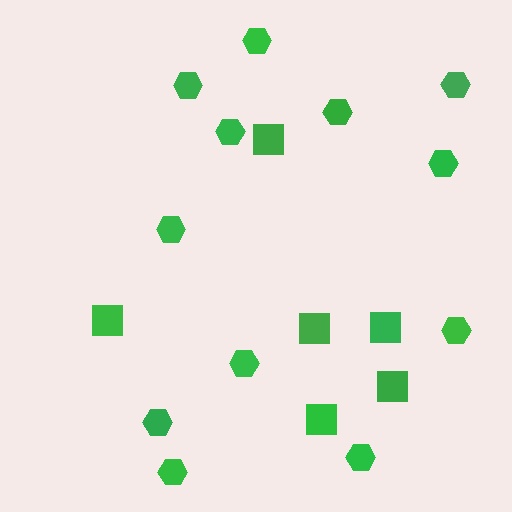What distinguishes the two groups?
There are 2 groups: one group of hexagons (12) and one group of squares (6).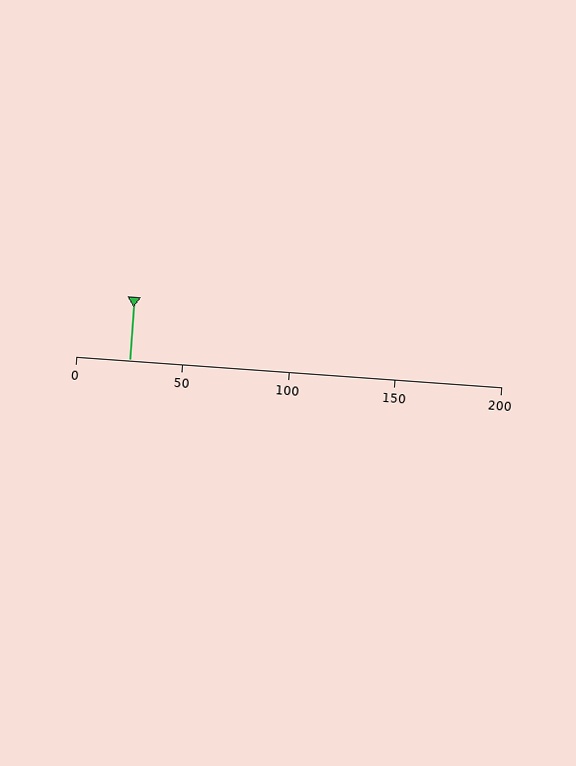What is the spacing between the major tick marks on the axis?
The major ticks are spaced 50 apart.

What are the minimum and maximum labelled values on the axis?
The axis runs from 0 to 200.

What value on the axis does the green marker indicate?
The marker indicates approximately 25.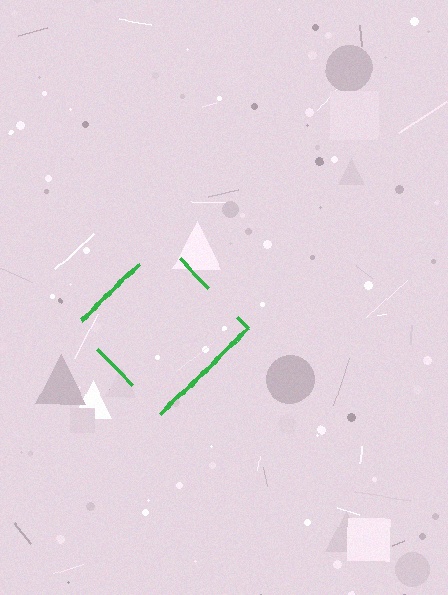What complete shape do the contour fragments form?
The contour fragments form a diamond.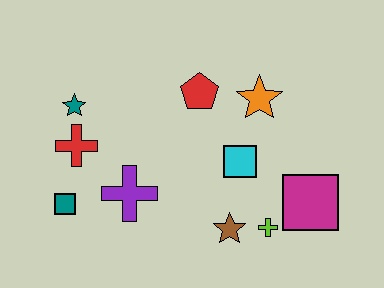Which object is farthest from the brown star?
The teal star is farthest from the brown star.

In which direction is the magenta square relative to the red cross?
The magenta square is to the right of the red cross.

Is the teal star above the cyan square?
Yes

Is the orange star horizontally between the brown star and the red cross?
No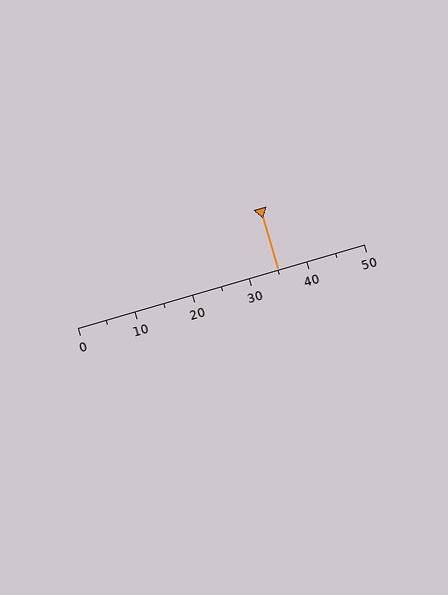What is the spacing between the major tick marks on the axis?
The major ticks are spaced 10 apart.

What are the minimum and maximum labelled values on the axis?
The axis runs from 0 to 50.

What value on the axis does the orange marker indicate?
The marker indicates approximately 35.